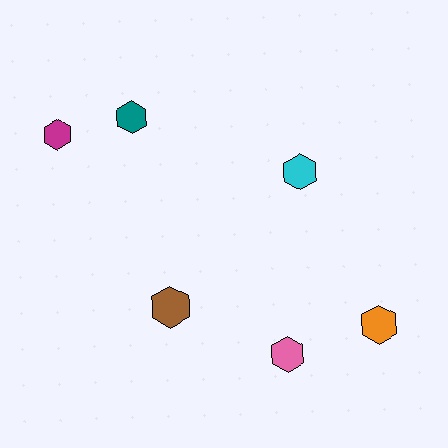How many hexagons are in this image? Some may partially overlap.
There are 6 hexagons.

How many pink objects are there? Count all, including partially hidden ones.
There is 1 pink object.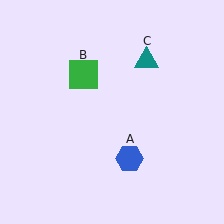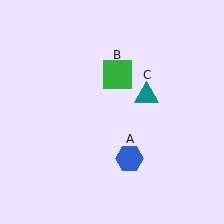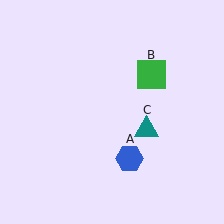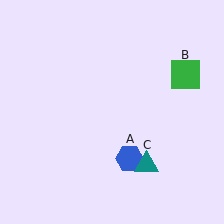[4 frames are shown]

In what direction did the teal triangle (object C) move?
The teal triangle (object C) moved down.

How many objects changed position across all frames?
2 objects changed position: green square (object B), teal triangle (object C).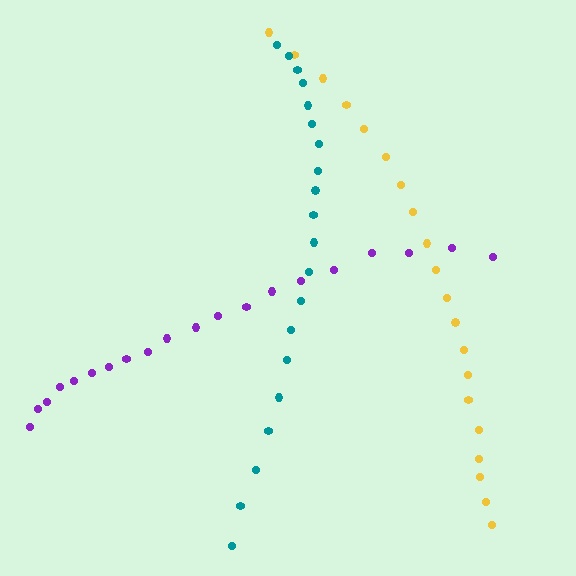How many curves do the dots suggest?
There are 3 distinct paths.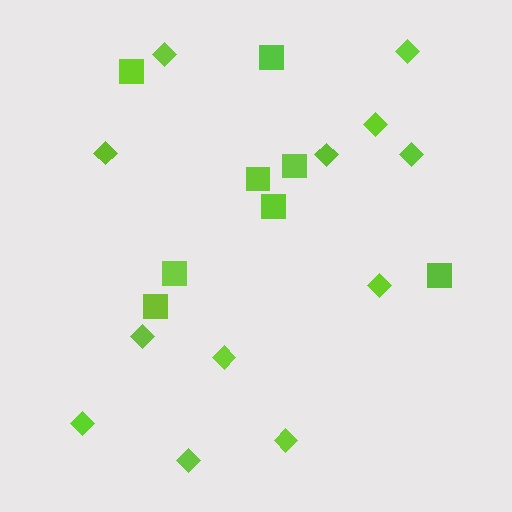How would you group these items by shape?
There are 2 groups: one group of squares (8) and one group of diamonds (12).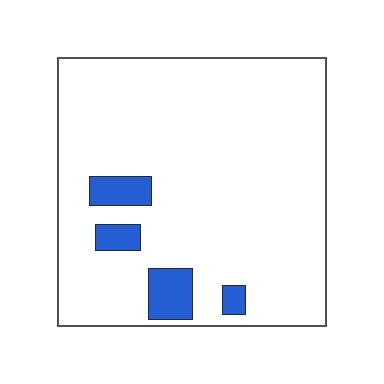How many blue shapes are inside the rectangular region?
4.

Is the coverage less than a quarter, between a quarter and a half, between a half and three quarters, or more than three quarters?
Less than a quarter.